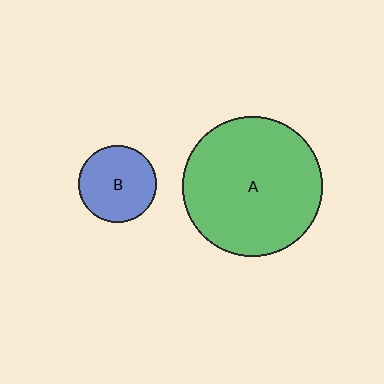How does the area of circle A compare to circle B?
Approximately 3.3 times.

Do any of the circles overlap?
No, none of the circles overlap.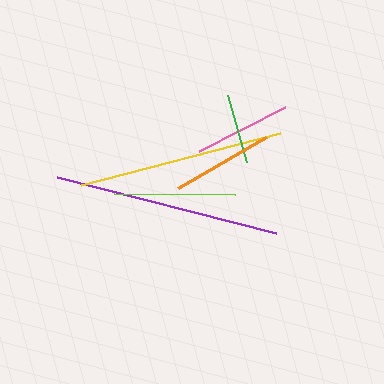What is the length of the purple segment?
The purple segment is approximately 226 pixels long.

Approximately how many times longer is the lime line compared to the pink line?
The lime line is approximately 1.3 times the length of the pink line.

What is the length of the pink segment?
The pink segment is approximately 97 pixels long.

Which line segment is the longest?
The purple line is the longest at approximately 226 pixels.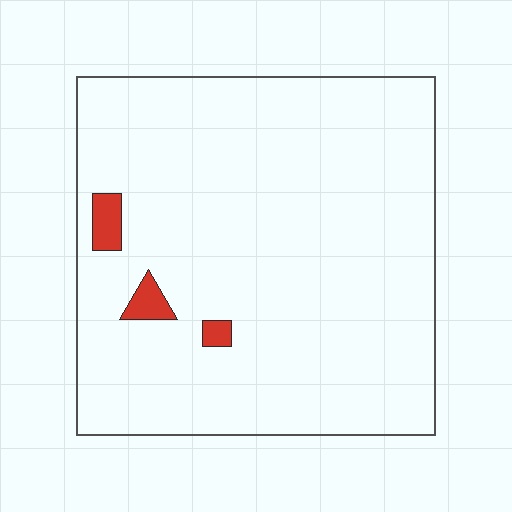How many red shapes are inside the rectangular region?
3.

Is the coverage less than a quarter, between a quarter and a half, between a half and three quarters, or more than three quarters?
Less than a quarter.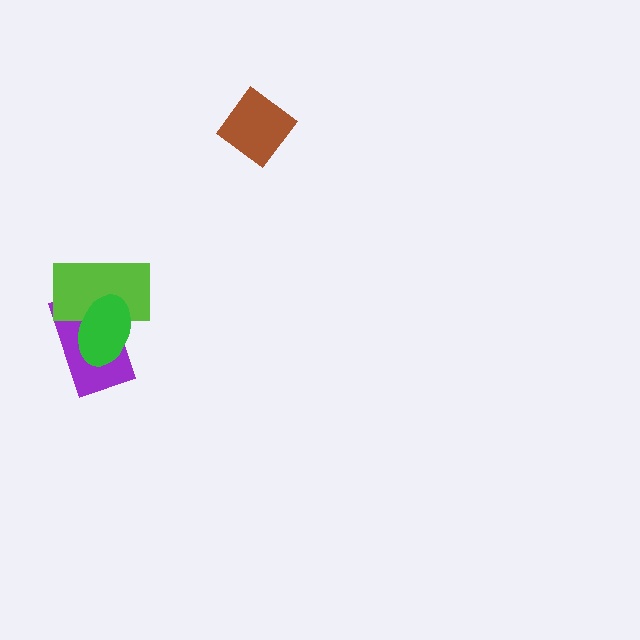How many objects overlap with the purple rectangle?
2 objects overlap with the purple rectangle.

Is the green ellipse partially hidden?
No, no other shape covers it.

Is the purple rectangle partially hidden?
Yes, it is partially covered by another shape.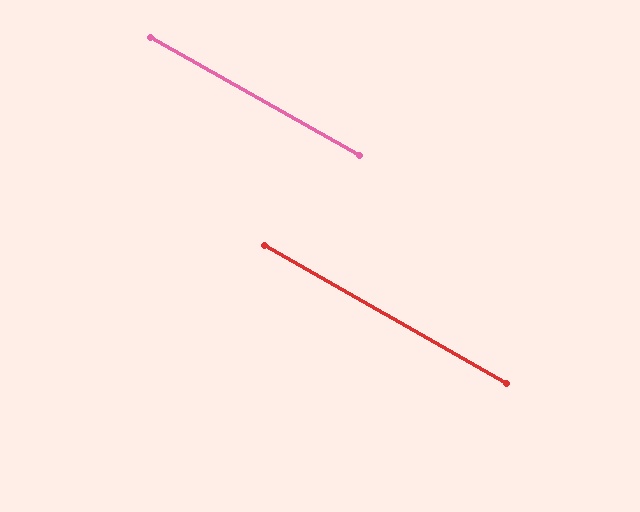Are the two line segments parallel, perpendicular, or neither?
Parallel — their directions differ by only 0.4°.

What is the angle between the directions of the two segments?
Approximately 0 degrees.